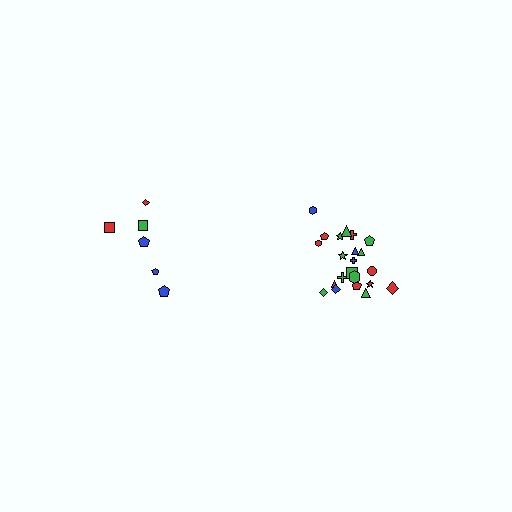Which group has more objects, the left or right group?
The right group.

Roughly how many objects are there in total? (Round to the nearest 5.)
Roughly 30 objects in total.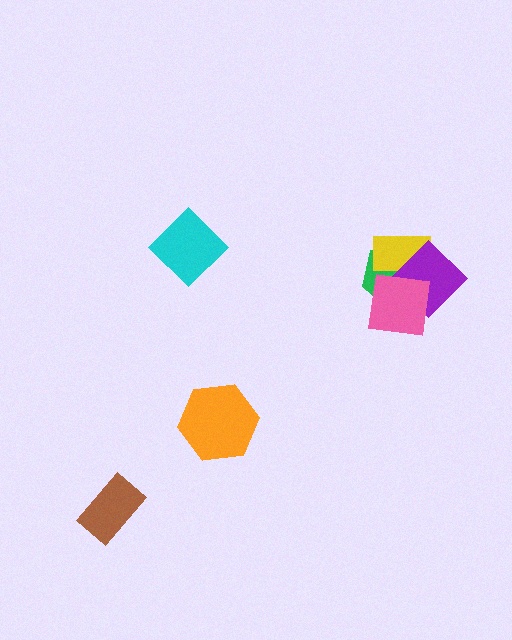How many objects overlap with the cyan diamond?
0 objects overlap with the cyan diamond.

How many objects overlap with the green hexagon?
3 objects overlap with the green hexagon.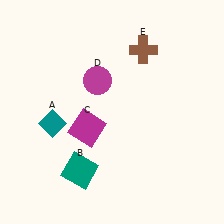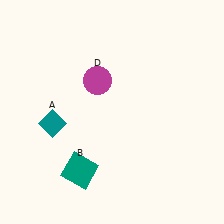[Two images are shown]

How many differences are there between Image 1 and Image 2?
There are 2 differences between the two images.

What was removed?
The magenta square (C), the brown cross (E) were removed in Image 2.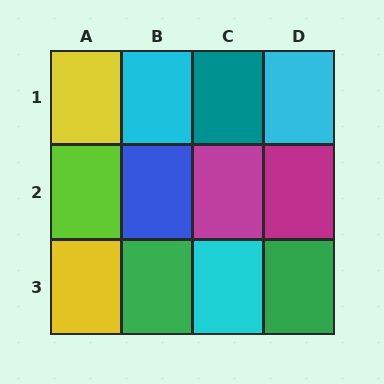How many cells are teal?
1 cell is teal.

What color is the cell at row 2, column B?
Blue.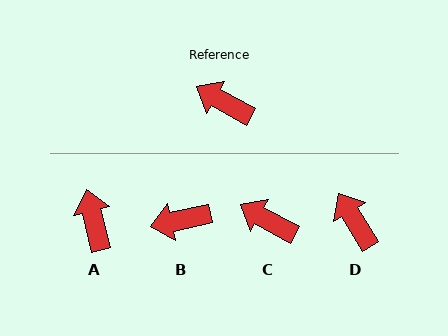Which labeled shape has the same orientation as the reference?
C.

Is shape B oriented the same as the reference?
No, it is off by about 41 degrees.